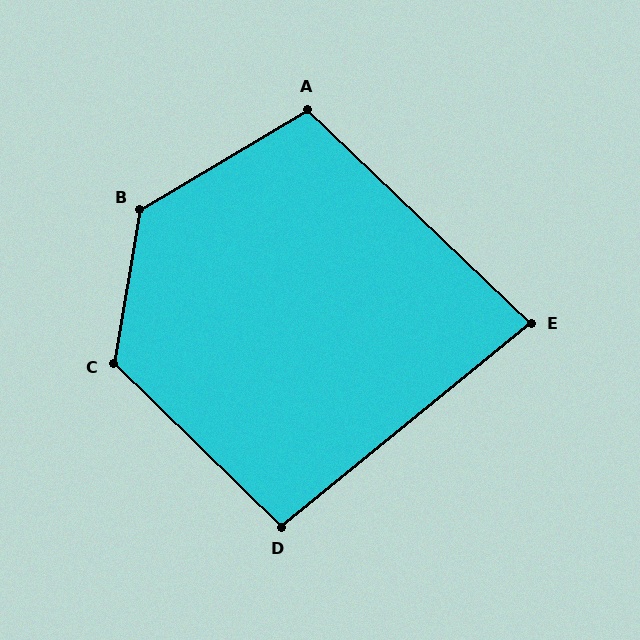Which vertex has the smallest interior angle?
E, at approximately 83 degrees.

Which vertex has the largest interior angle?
B, at approximately 131 degrees.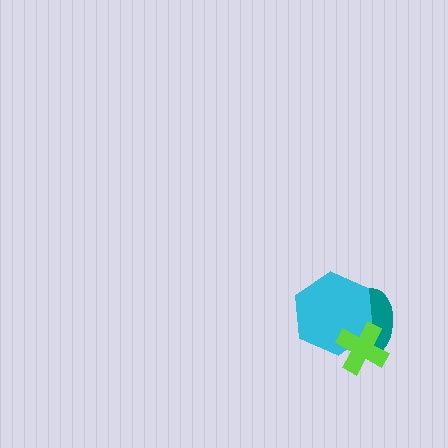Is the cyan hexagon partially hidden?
Yes, it is partially covered by another shape.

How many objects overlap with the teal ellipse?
2 objects overlap with the teal ellipse.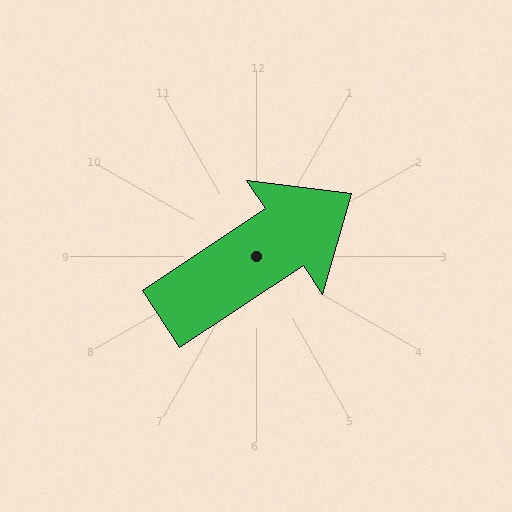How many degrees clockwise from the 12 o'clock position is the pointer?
Approximately 57 degrees.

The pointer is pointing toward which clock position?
Roughly 2 o'clock.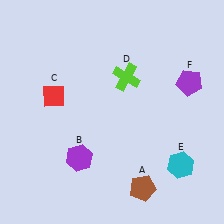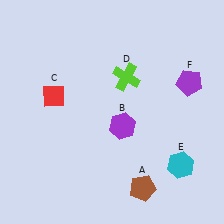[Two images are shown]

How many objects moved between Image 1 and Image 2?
1 object moved between the two images.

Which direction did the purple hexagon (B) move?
The purple hexagon (B) moved right.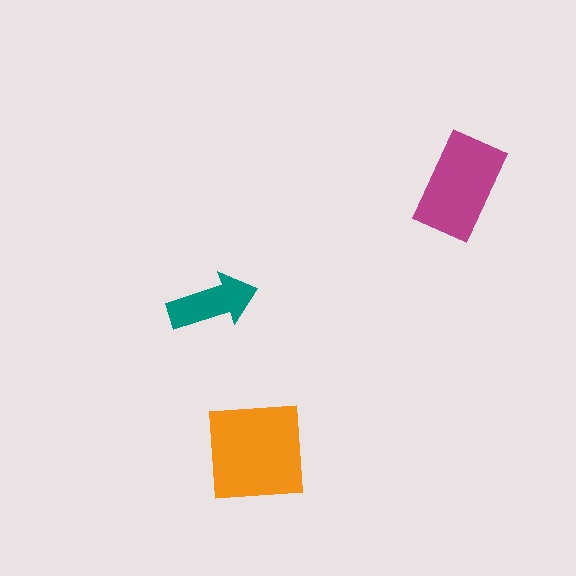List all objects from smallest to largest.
The teal arrow, the magenta rectangle, the orange square.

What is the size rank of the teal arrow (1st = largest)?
3rd.